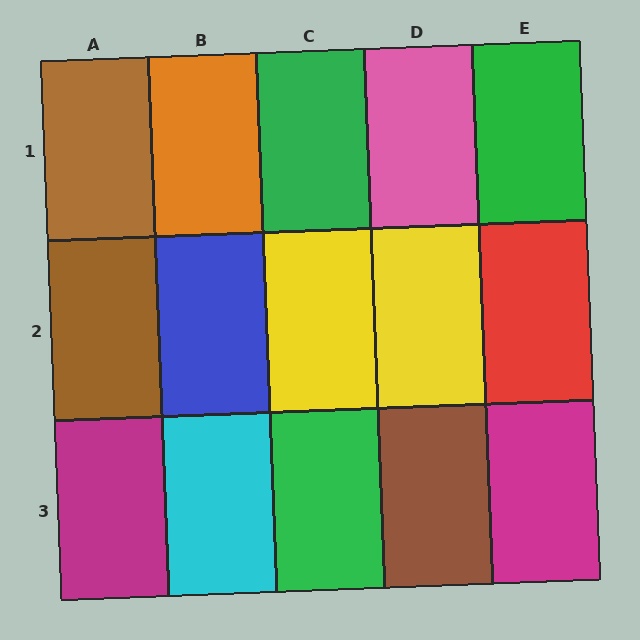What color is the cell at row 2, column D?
Yellow.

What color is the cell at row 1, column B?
Orange.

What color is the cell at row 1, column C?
Green.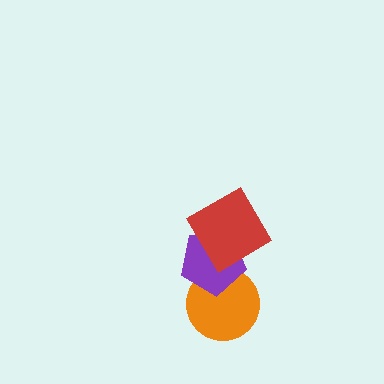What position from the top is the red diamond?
The red diamond is 1st from the top.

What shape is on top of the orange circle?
The purple pentagon is on top of the orange circle.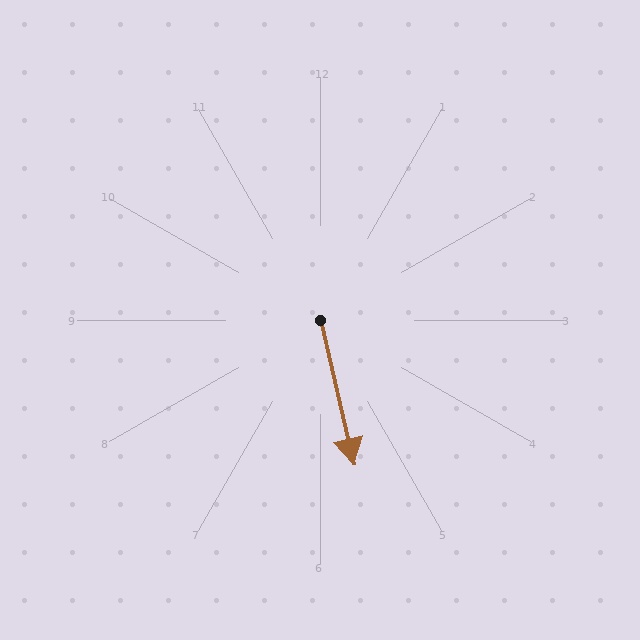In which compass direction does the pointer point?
South.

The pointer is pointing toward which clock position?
Roughly 6 o'clock.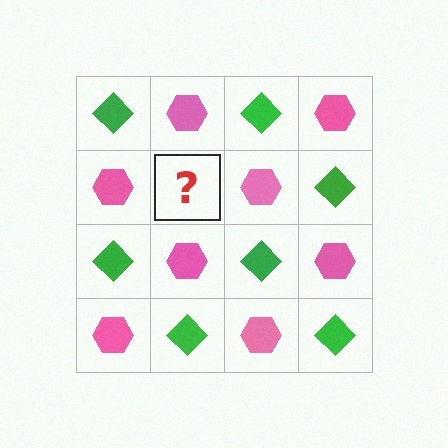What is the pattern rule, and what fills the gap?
The rule is that it alternates green diamond and pink hexagon in a checkerboard pattern. The gap should be filled with a green diamond.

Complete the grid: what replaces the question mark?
The question mark should be replaced with a green diamond.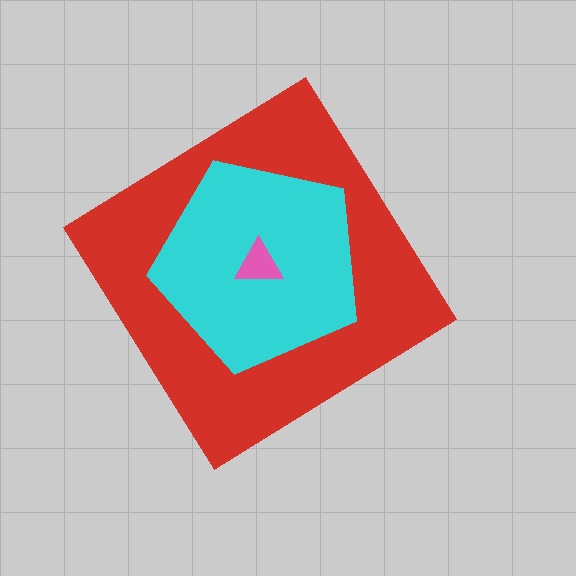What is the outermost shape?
The red diamond.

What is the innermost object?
The pink triangle.